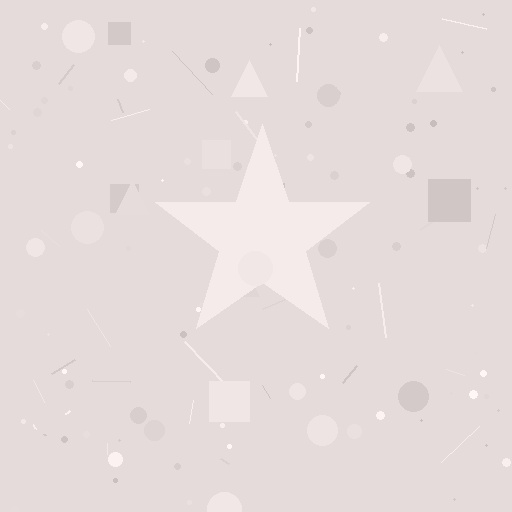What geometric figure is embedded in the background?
A star is embedded in the background.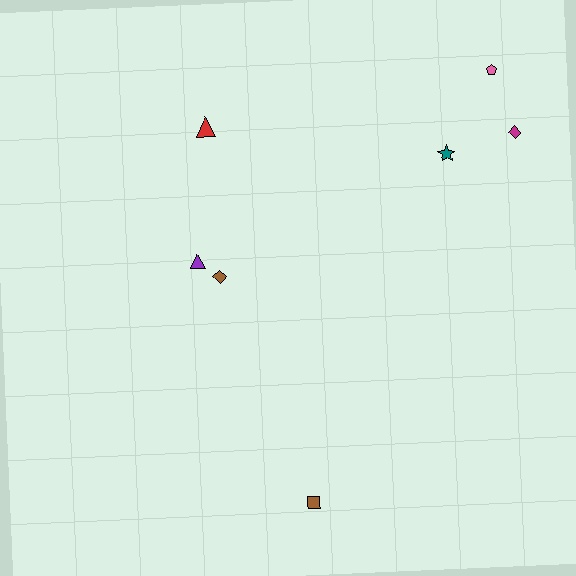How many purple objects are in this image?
There is 1 purple object.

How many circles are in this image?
There are no circles.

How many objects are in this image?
There are 7 objects.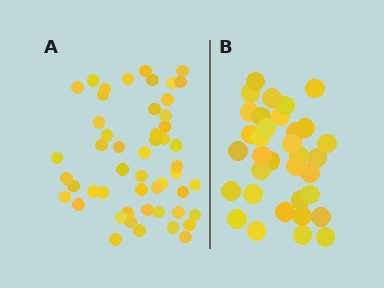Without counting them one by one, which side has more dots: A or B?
Region A (the left region) has more dots.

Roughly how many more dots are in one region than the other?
Region A has approximately 15 more dots than region B.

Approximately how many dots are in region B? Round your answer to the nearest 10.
About 30 dots. (The exact count is 34, which rounds to 30.)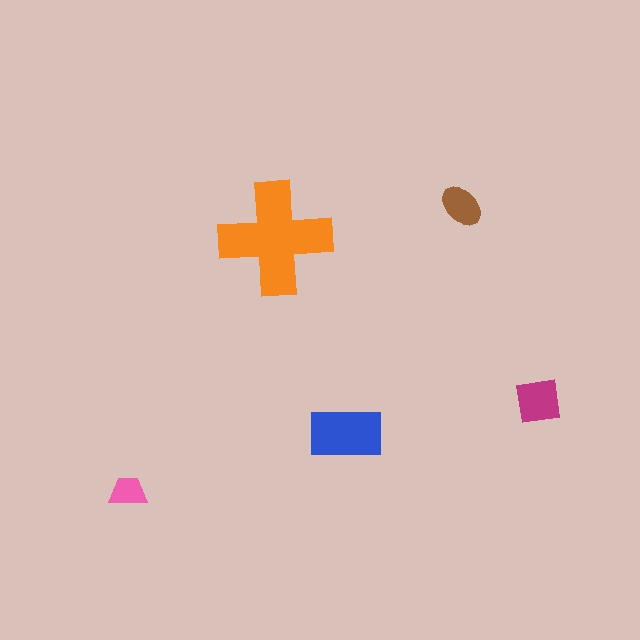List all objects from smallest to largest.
The pink trapezoid, the brown ellipse, the magenta square, the blue rectangle, the orange cross.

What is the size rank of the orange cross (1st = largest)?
1st.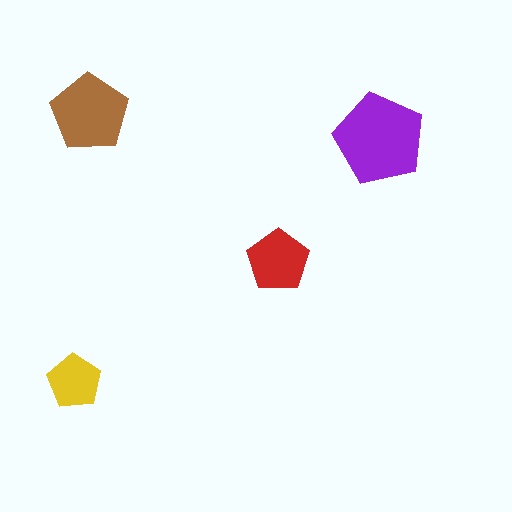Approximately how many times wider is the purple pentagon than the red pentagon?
About 1.5 times wider.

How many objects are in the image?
There are 4 objects in the image.